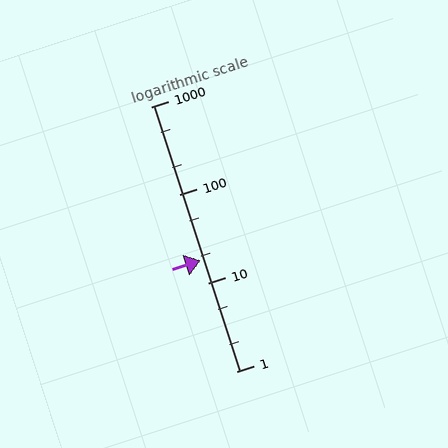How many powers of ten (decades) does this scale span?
The scale spans 3 decades, from 1 to 1000.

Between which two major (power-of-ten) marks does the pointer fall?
The pointer is between 10 and 100.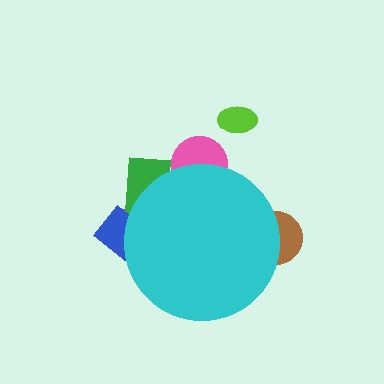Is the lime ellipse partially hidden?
No, the lime ellipse is fully visible.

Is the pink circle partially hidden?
Yes, the pink circle is partially hidden behind the cyan circle.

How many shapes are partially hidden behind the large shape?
5 shapes are partially hidden.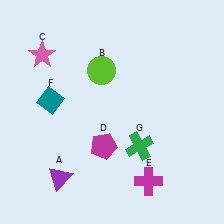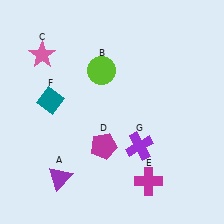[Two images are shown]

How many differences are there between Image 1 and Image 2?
There is 1 difference between the two images.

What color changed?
The cross (G) changed from green in Image 1 to purple in Image 2.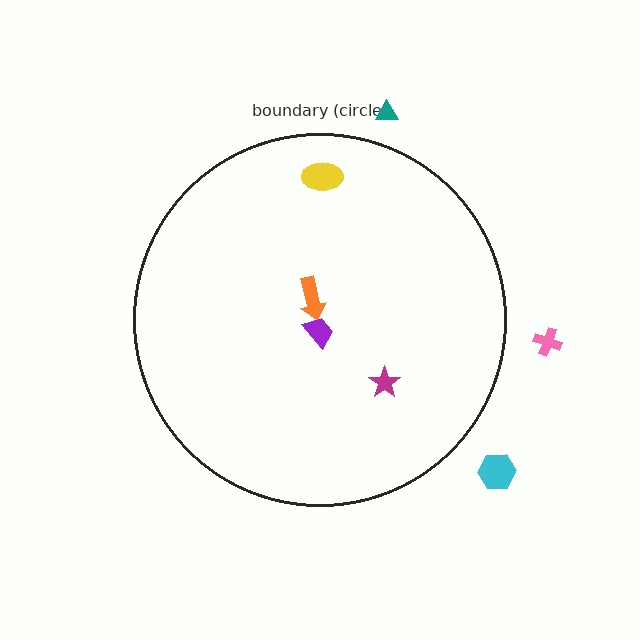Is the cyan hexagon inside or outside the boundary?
Outside.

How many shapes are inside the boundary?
4 inside, 3 outside.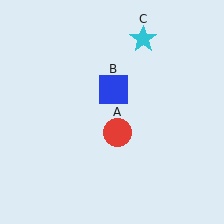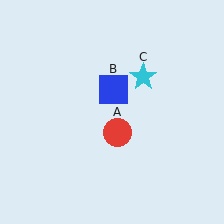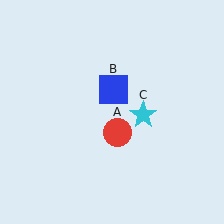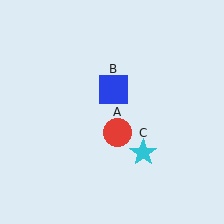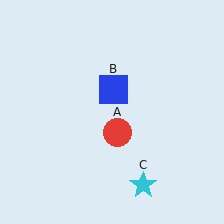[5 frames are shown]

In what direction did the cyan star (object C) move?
The cyan star (object C) moved down.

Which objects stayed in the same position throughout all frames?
Red circle (object A) and blue square (object B) remained stationary.